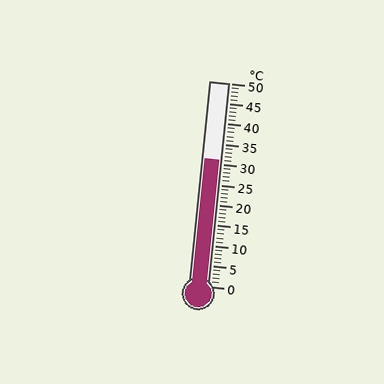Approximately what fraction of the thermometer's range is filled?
The thermometer is filled to approximately 60% of its range.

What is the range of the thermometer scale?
The thermometer scale ranges from 0°C to 50°C.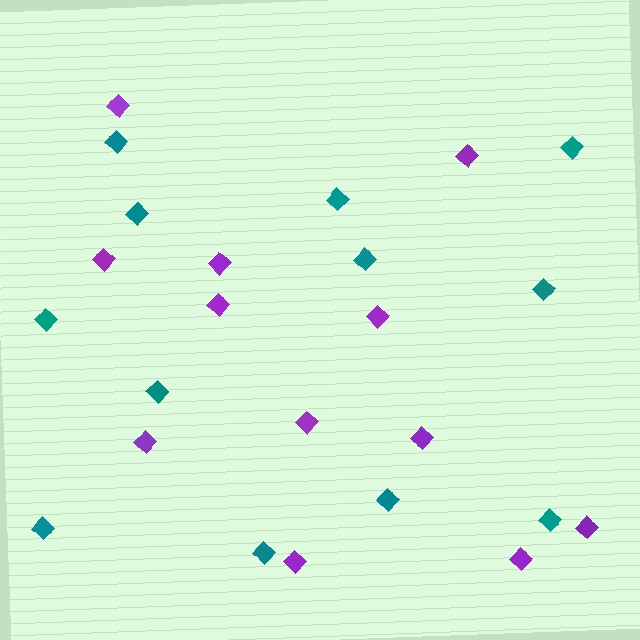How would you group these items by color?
There are 2 groups: one group of purple diamonds (12) and one group of teal diamonds (12).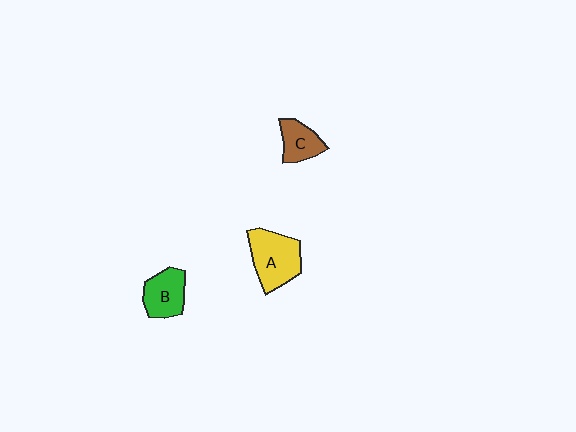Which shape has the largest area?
Shape A (yellow).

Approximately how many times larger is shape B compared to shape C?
Approximately 1.3 times.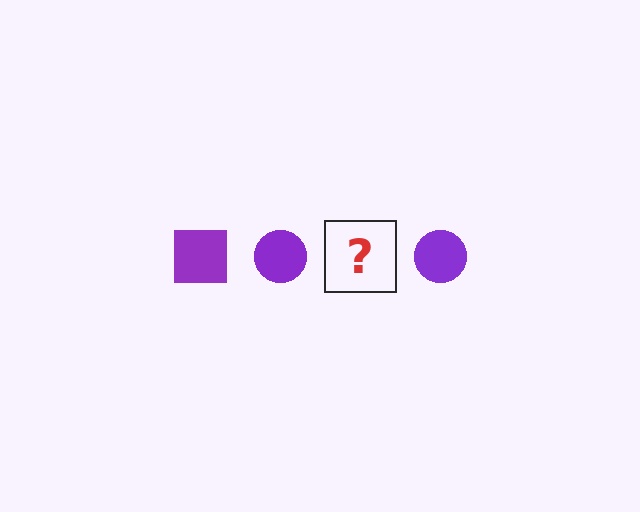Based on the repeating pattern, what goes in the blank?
The blank should be a purple square.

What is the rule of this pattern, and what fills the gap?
The rule is that the pattern cycles through square, circle shapes in purple. The gap should be filled with a purple square.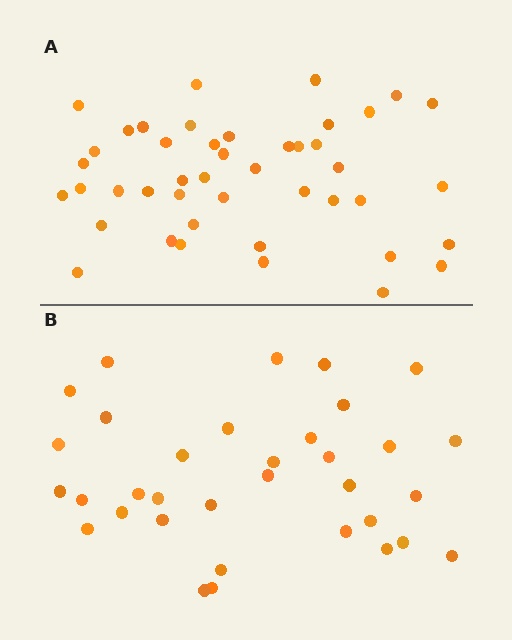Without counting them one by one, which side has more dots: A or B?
Region A (the top region) has more dots.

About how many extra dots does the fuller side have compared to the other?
Region A has roughly 10 or so more dots than region B.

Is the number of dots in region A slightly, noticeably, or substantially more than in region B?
Region A has noticeably more, but not dramatically so. The ratio is roughly 1.3 to 1.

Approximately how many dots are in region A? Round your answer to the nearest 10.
About 40 dots. (The exact count is 44, which rounds to 40.)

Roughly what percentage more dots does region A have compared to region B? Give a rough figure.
About 30% more.